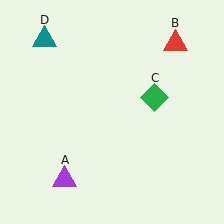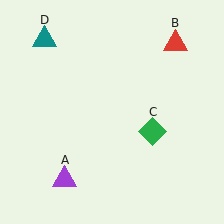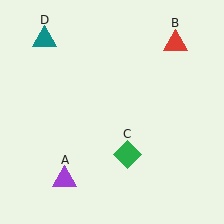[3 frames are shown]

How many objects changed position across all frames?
1 object changed position: green diamond (object C).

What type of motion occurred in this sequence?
The green diamond (object C) rotated clockwise around the center of the scene.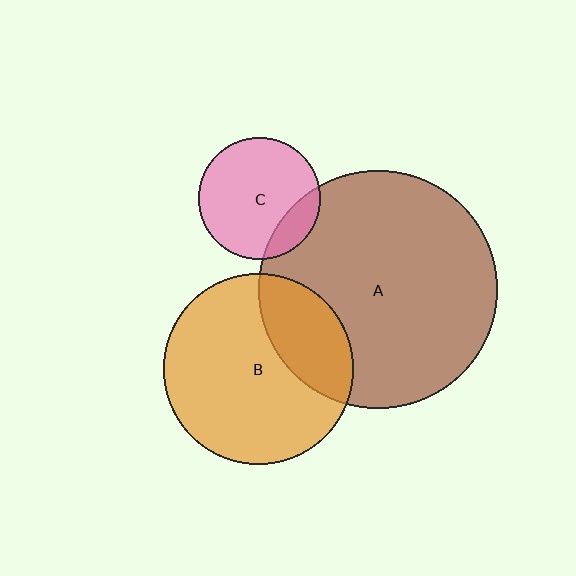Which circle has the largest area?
Circle A (brown).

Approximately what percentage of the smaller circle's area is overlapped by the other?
Approximately 25%.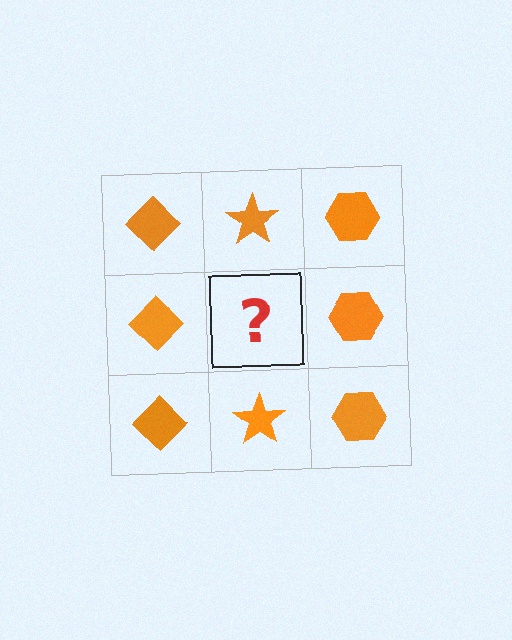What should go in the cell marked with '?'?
The missing cell should contain an orange star.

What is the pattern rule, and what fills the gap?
The rule is that each column has a consistent shape. The gap should be filled with an orange star.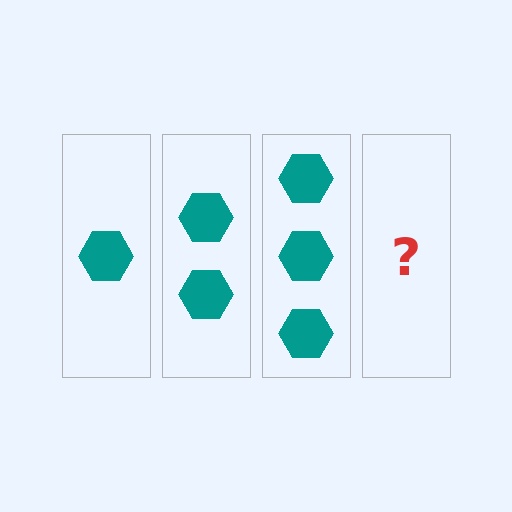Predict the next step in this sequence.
The next step is 4 hexagons.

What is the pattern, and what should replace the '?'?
The pattern is that each step adds one more hexagon. The '?' should be 4 hexagons.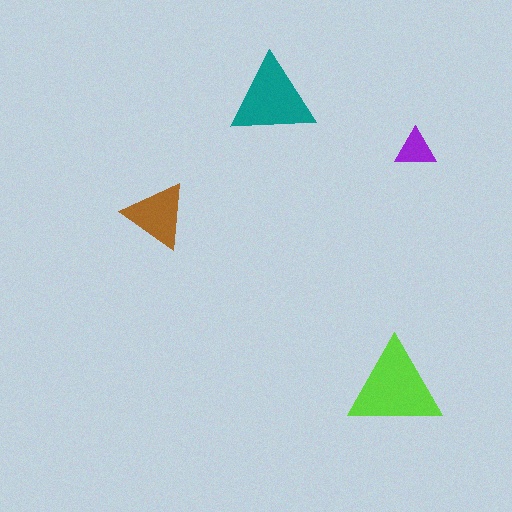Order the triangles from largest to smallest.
the lime one, the teal one, the brown one, the purple one.